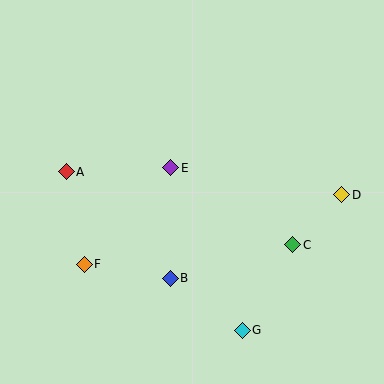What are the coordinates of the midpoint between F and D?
The midpoint between F and D is at (213, 230).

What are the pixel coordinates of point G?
Point G is at (242, 330).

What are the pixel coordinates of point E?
Point E is at (171, 168).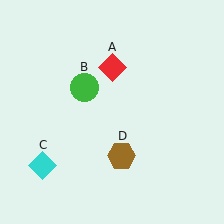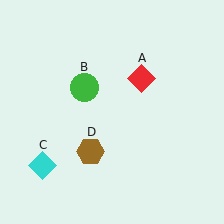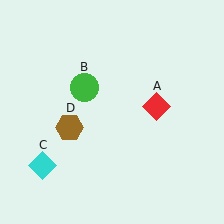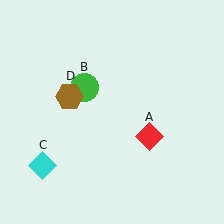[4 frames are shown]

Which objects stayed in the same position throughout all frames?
Green circle (object B) and cyan diamond (object C) remained stationary.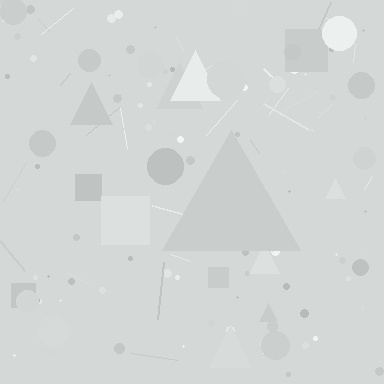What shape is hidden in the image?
A triangle is hidden in the image.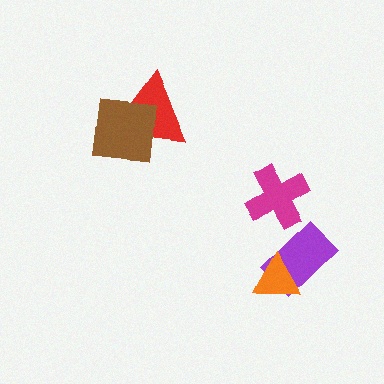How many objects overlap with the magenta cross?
0 objects overlap with the magenta cross.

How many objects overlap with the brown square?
1 object overlaps with the brown square.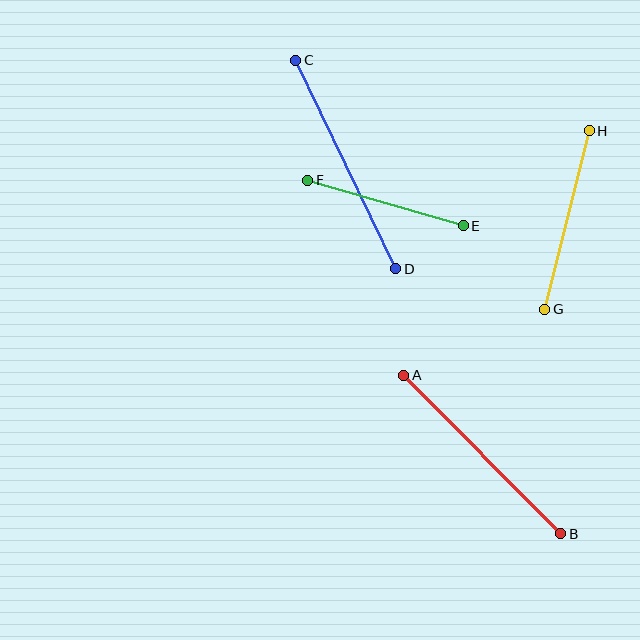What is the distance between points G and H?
The distance is approximately 184 pixels.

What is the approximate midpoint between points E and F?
The midpoint is at approximately (386, 203) pixels.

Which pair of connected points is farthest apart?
Points C and D are farthest apart.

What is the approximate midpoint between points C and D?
The midpoint is at approximately (346, 165) pixels.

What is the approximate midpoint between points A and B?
The midpoint is at approximately (482, 455) pixels.